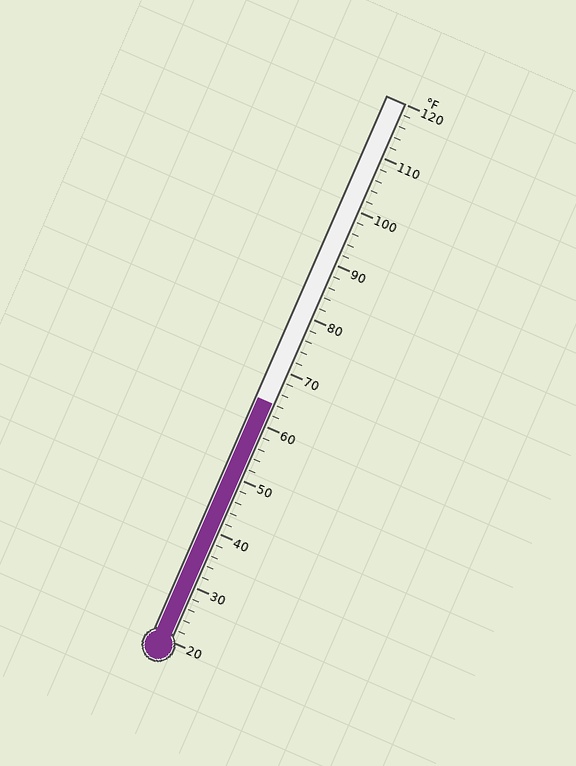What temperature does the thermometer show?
The thermometer shows approximately 64°F.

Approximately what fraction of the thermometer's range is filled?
The thermometer is filled to approximately 45% of its range.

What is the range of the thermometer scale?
The thermometer scale ranges from 20°F to 120°F.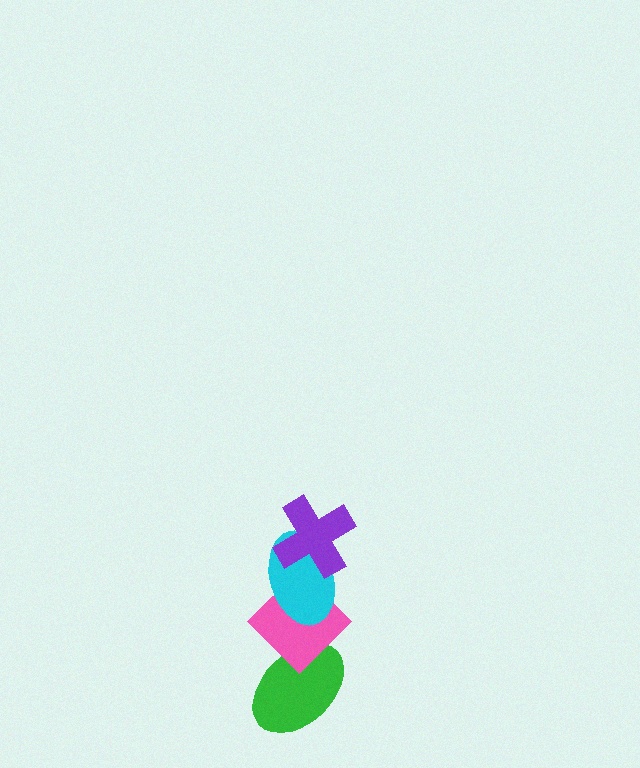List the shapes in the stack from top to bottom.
From top to bottom: the purple cross, the cyan ellipse, the pink diamond, the green ellipse.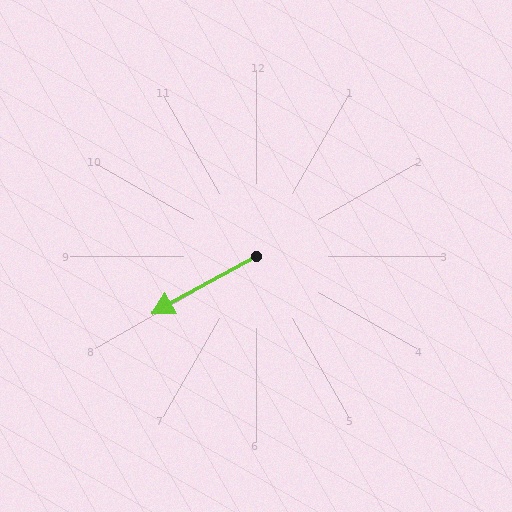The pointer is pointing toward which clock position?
Roughly 8 o'clock.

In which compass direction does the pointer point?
Southwest.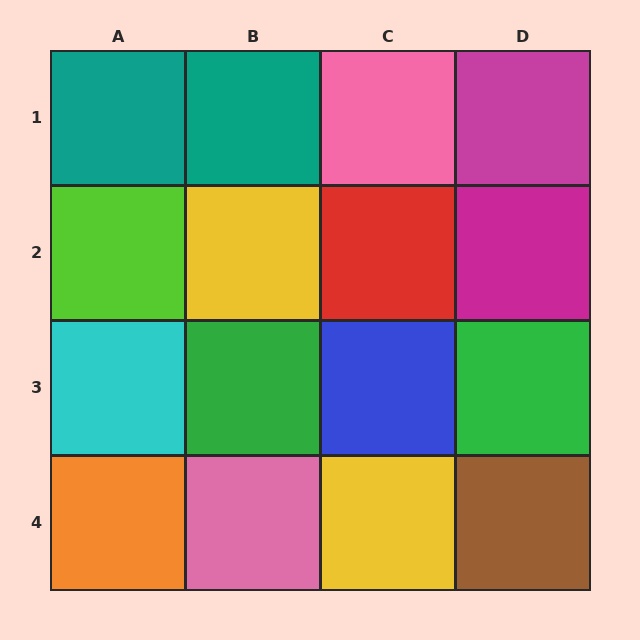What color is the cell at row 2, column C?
Red.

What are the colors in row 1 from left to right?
Teal, teal, pink, magenta.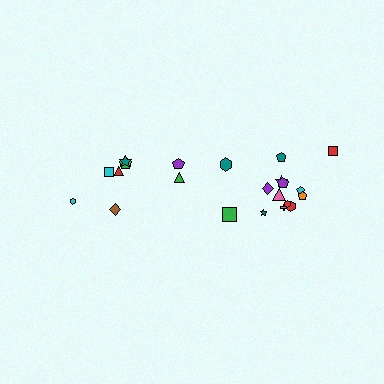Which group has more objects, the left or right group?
The right group.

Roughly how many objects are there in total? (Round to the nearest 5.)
Roughly 20 objects in total.